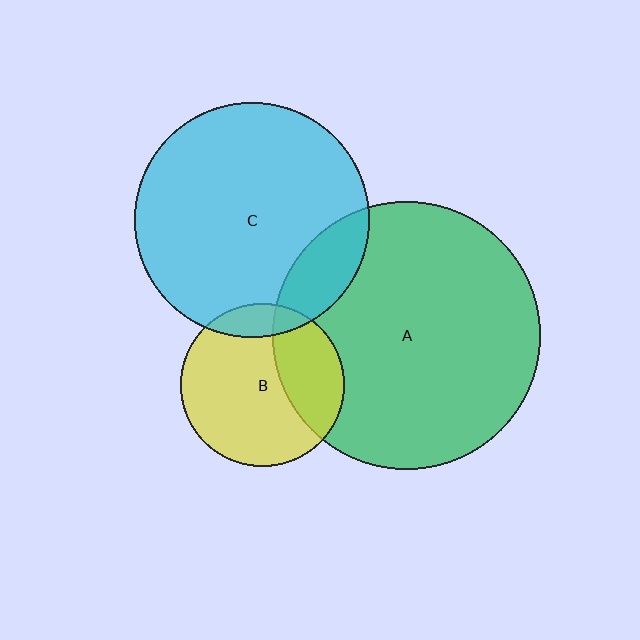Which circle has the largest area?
Circle A (green).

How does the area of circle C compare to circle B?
Approximately 2.1 times.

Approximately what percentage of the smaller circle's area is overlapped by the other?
Approximately 10%.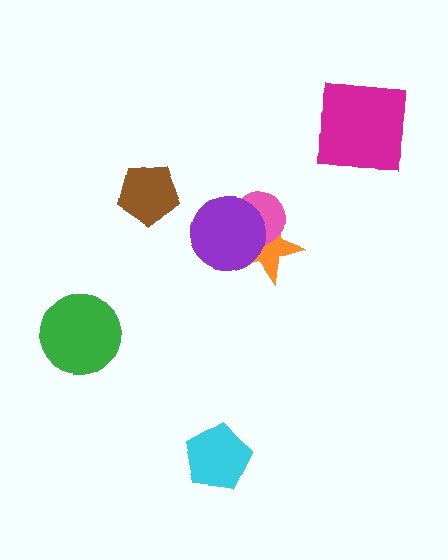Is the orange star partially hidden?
Yes, it is partially covered by another shape.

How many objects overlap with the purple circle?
2 objects overlap with the purple circle.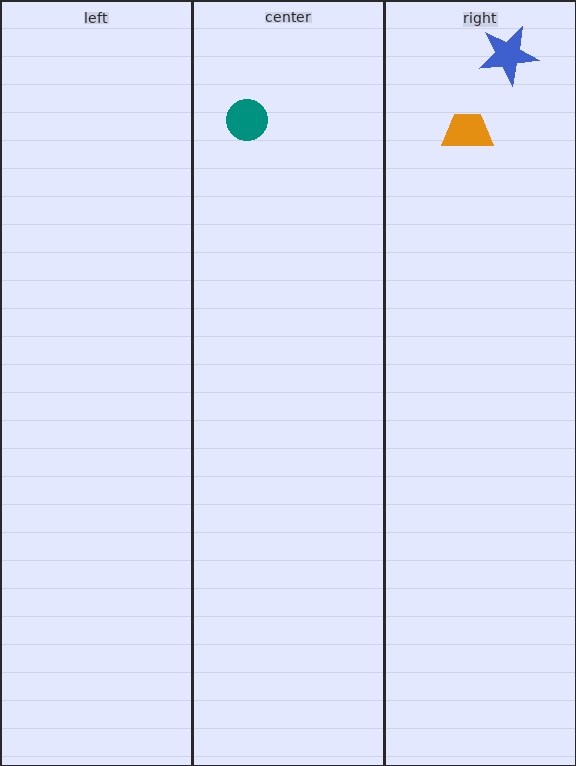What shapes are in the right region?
The blue star, the orange trapezoid.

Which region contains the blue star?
The right region.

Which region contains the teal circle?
The center region.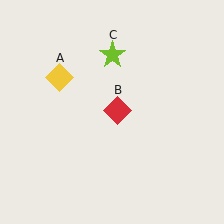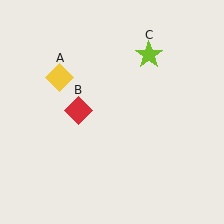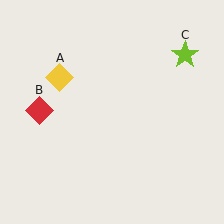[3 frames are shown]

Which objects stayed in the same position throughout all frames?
Yellow diamond (object A) remained stationary.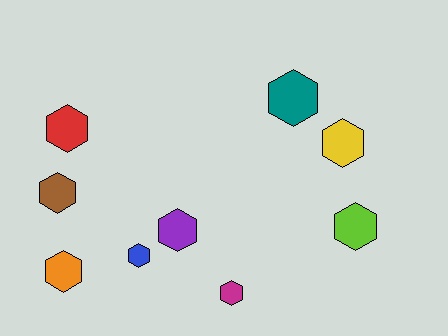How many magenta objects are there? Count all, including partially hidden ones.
There is 1 magenta object.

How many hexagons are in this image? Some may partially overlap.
There are 9 hexagons.